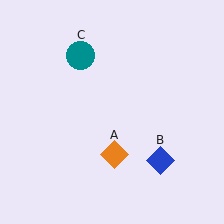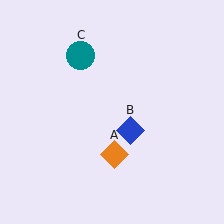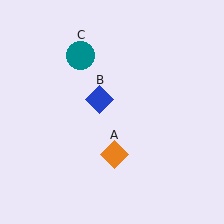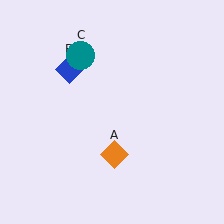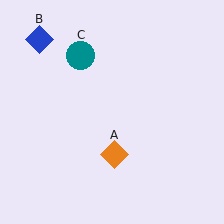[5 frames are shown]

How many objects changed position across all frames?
1 object changed position: blue diamond (object B).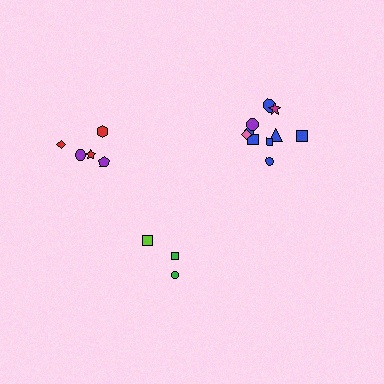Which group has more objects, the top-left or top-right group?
The top-right group.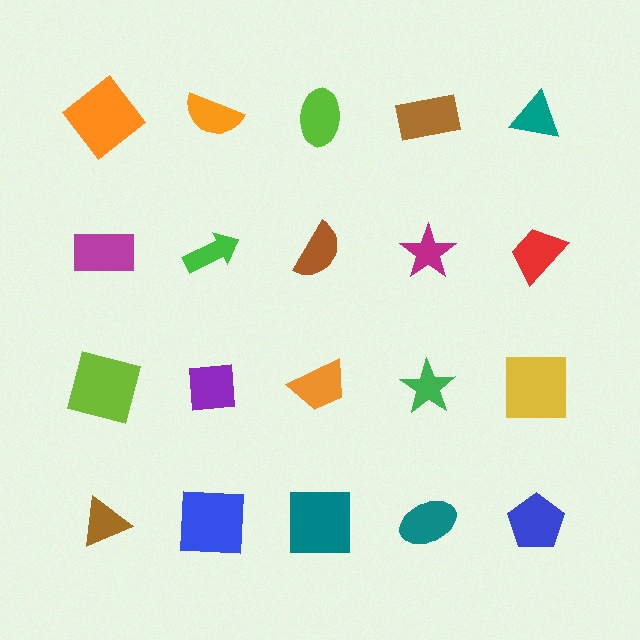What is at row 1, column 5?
A teal triangle.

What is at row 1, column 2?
An orange semicircle.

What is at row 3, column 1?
A lime square.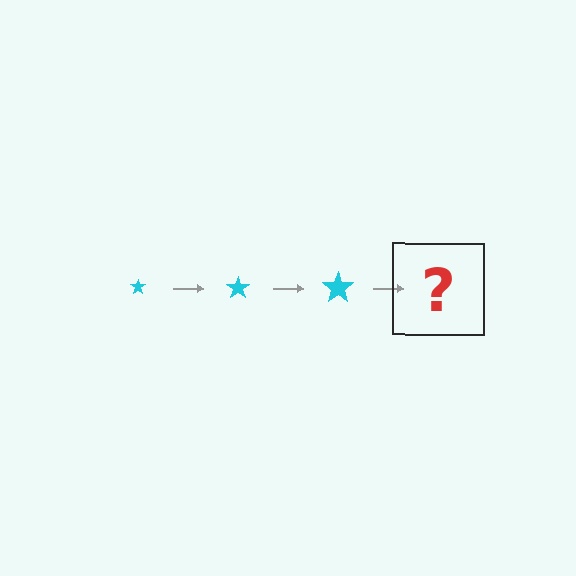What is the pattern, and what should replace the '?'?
The pattern is that the star gets progressively larger each step. The '?' should be a cyan star, larger than the previous one.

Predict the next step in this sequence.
The next step is a cyan star, larger than the previous one.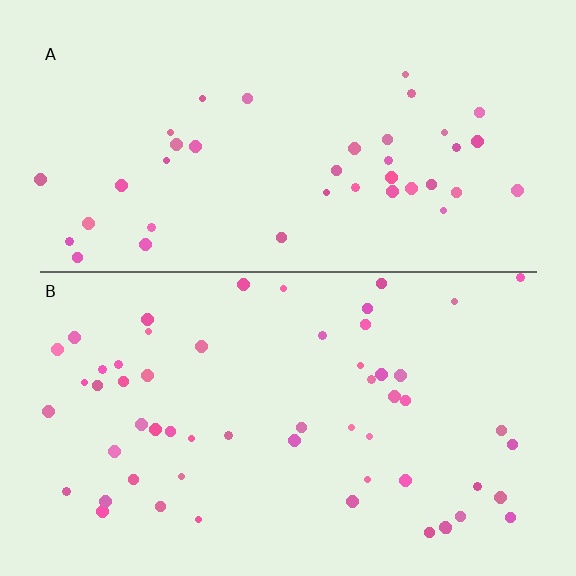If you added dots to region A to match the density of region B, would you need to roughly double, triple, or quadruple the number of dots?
Approximately double.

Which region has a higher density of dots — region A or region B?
B (the bottom).